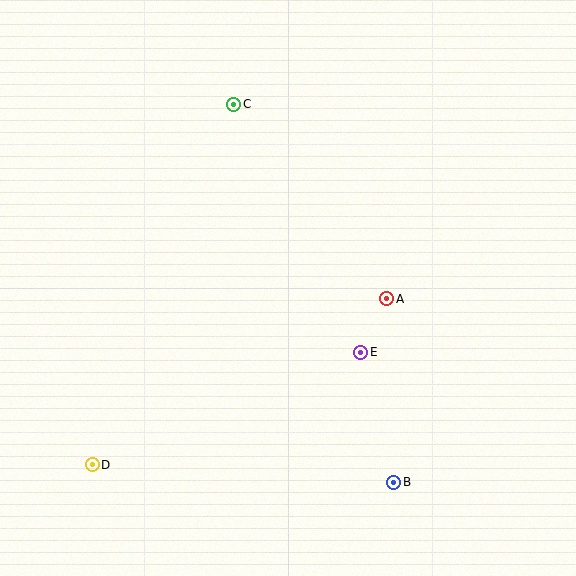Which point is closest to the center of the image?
Point E at (361, 352) is closest to the center.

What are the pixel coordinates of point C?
Point C is at (234, 104).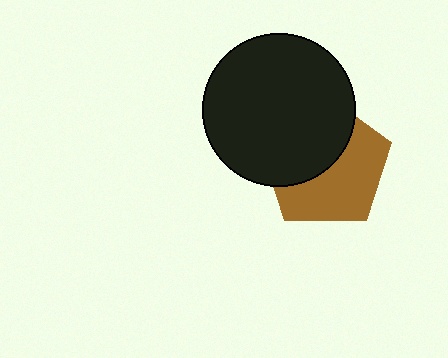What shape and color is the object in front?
The object in front is a black circle.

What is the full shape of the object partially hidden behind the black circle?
The partially hidden object is a brown pentagon.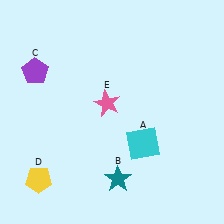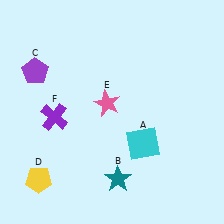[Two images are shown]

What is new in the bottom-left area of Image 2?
A purple cross (F) was added in the bottom-left area of Image 2.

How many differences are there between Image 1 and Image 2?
There is 1 difference between the two images.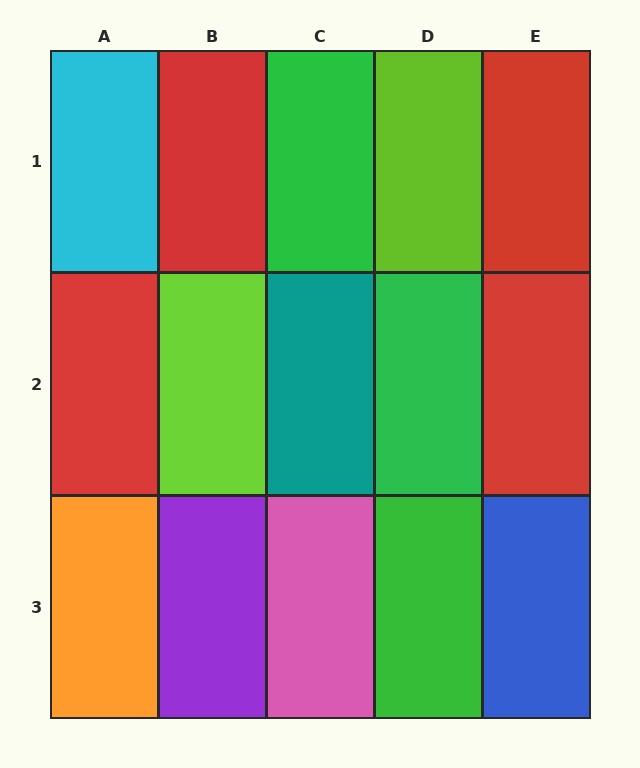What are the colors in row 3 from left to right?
Orange, purple, pink, green, blue.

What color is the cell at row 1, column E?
Red.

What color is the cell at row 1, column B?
Red.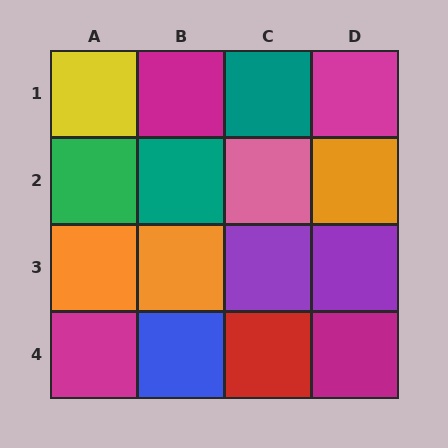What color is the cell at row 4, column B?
Blue.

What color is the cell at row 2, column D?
Orange.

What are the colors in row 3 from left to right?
Orange, orange, purple, purple.